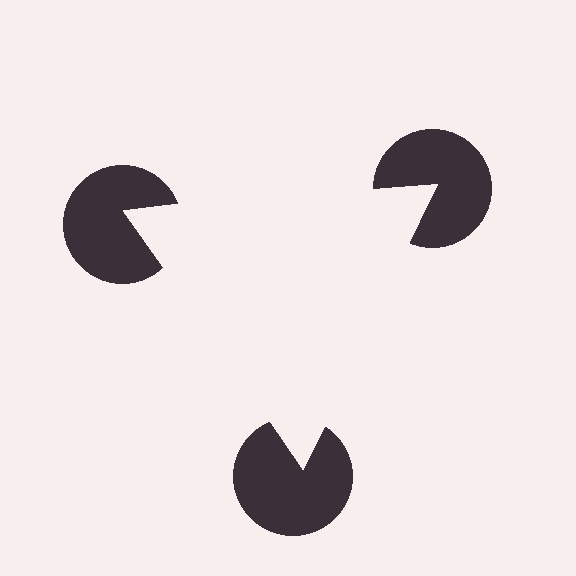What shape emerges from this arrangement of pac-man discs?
An illusory triangle — its edges are inferred from the aligned wedge cuts in the pac-man discs, not physically drawn.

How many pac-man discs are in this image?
There are 3 — one at each vertex of the illusory triangle.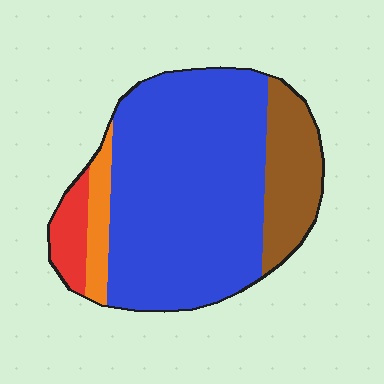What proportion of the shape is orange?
Orange covers around 5% of the shape.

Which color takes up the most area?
Blue, at roughly 70%.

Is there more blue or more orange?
Blue.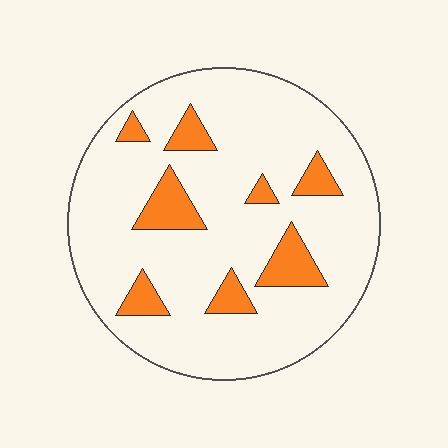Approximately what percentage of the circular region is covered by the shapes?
Approximately 15%.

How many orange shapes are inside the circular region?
8.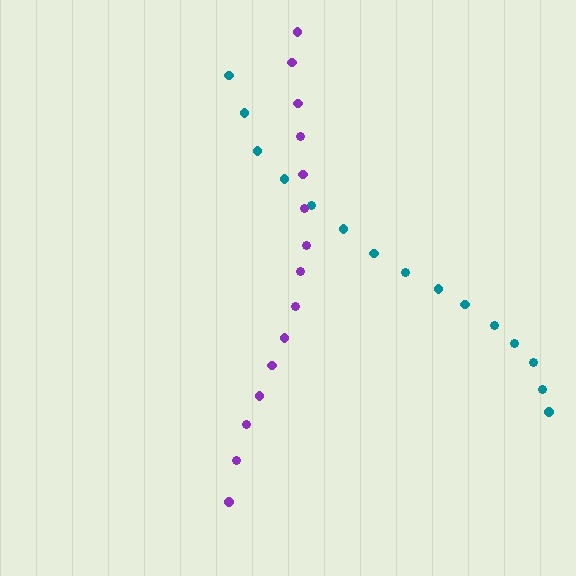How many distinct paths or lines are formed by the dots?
There are 2 distinct paths.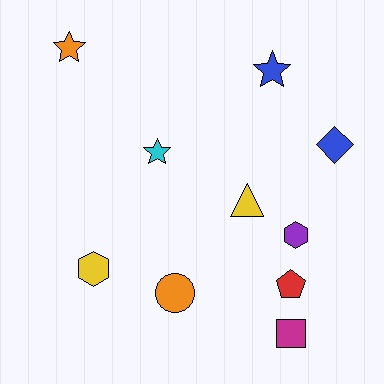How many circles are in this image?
There is 1 circle.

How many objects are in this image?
There are 10 objects.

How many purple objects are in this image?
There is 1 purple object.